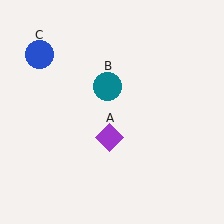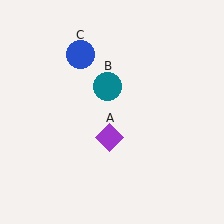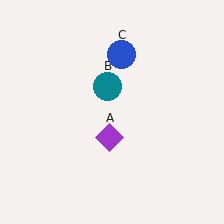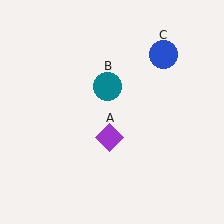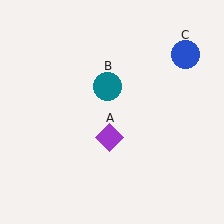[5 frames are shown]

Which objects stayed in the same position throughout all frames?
Purple diamond (object A) and teal circle (object B) remained stationary.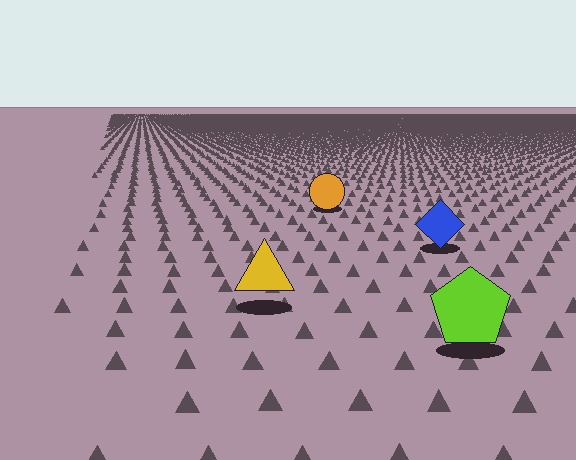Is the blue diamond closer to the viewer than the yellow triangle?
No. The yellow triangle is closer — you can tell from the texture gradient: the ground texture is coarser near it.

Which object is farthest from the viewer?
The orange circle is farthest from the viewer. It appears smaller and the ground texture around it is denser.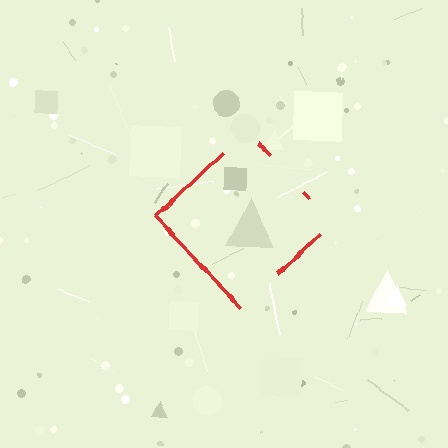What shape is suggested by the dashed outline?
The dashed outline suggests a diamond.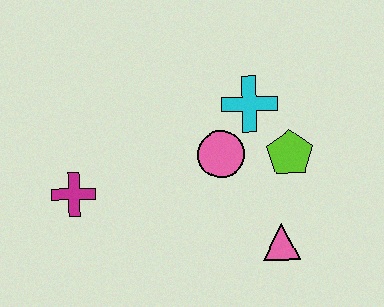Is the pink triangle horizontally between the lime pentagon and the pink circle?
Yes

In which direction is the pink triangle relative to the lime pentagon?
The pink triangle is below the lime pentagon.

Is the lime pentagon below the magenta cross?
No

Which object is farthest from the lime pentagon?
The magenta cross is farthest from the lime pentagon.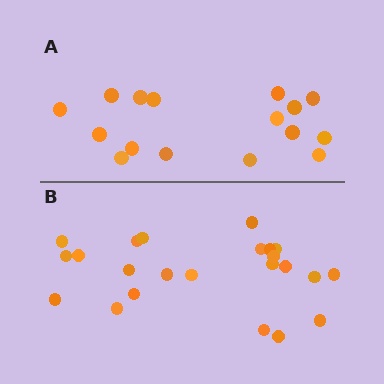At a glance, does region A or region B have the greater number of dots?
Region B (the bottom region) has more dots.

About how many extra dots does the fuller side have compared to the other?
Region B has roughly 8 or so more dots than region A.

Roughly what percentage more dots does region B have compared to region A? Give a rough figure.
About 45% more.